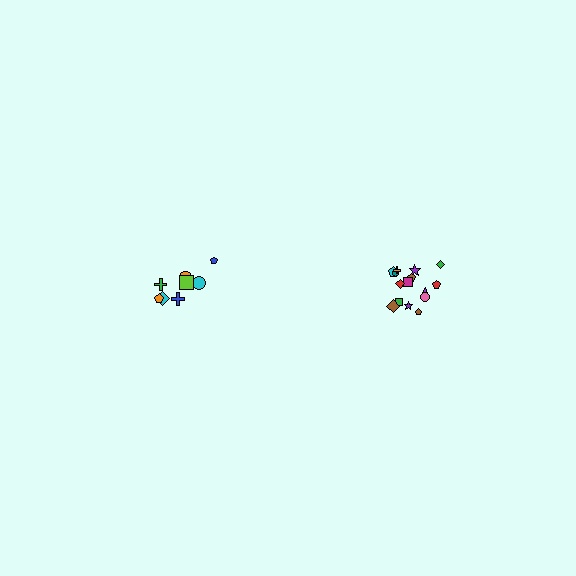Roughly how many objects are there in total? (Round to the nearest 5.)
Roughly 25 objects in total.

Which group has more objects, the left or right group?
The right group.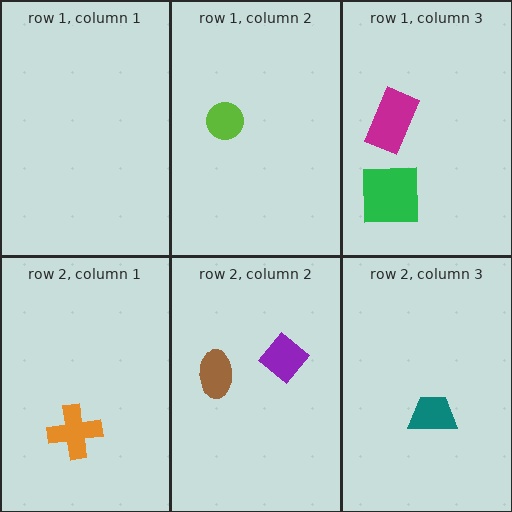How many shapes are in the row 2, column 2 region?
2.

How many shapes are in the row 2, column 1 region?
1.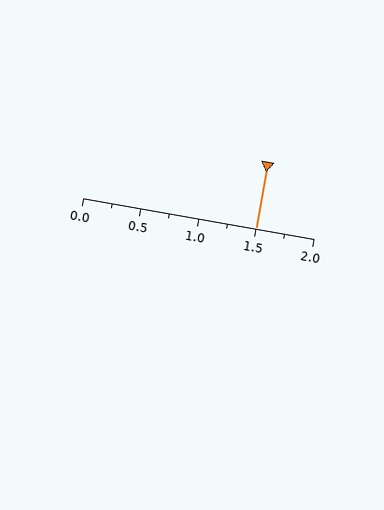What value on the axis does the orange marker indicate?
The marker indicates approximately 1.5.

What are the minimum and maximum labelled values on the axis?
The axis runs from 0.0 to 2.0.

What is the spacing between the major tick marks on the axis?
The major ticks are spaced 0.5 apart.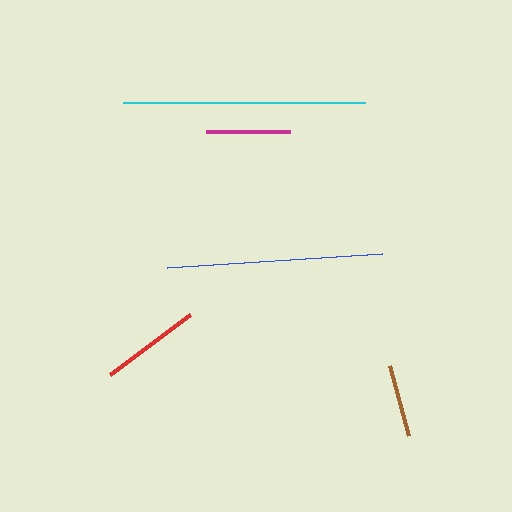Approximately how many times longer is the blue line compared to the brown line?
The blue line is approximately 3.0 times the length of the brown line.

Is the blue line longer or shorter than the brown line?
The blue line is longer than the brown line.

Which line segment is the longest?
The cyan line is the longest at approximately 242 pixels.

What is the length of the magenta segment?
The magenta segment is approximately 84 pixels long.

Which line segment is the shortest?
The brown line is the shortest at approximately 73 pixels.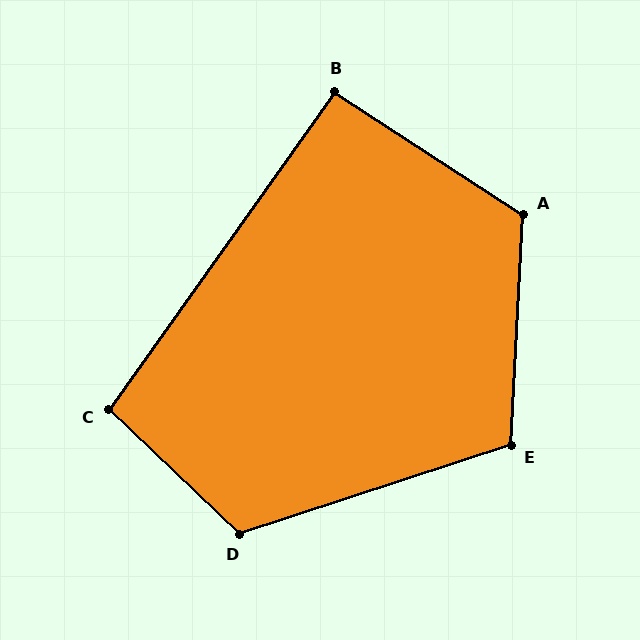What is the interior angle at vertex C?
Approximately 98 degrees (obtuse).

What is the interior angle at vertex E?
Approximately 111 degrees (obtuse).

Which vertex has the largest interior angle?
A, at approximately 120 degrees.